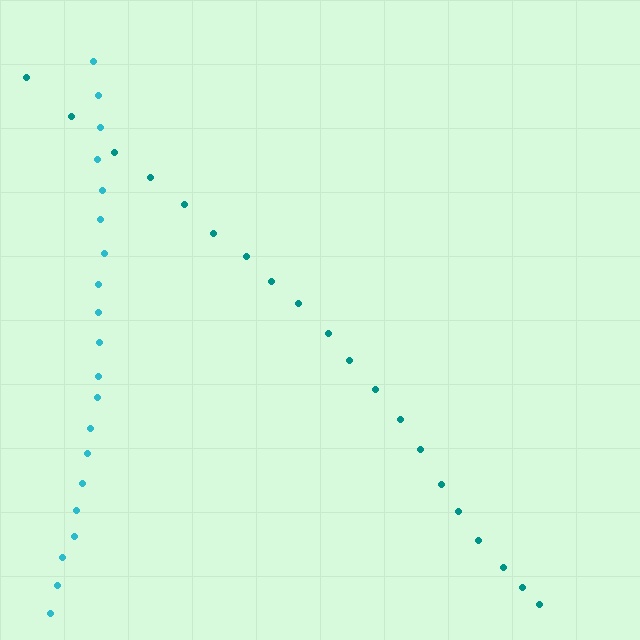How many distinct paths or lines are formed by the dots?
There are 2 distinct paths.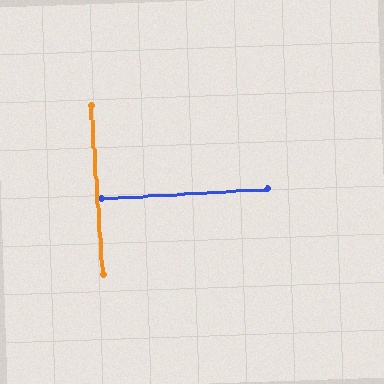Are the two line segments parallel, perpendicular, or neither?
Perpendicular — they meet at approximately 89°.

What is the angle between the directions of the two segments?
Approximately 89 degrees.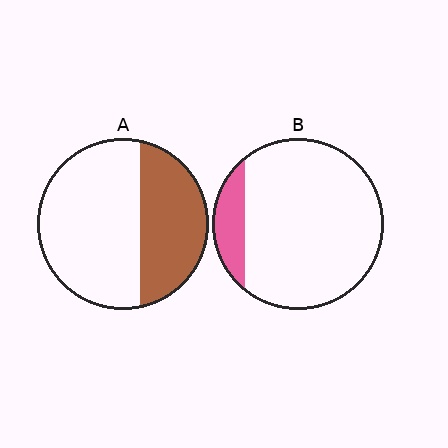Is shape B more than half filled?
No.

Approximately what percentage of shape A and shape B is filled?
A is approximately 35% and B is approximately 15%.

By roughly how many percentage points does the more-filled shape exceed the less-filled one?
By roughly 25 percentage points (A over B).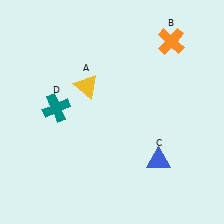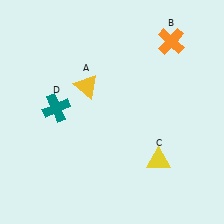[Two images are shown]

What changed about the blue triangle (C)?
In Image 1, C is blue. In Image 2, it changed to yellow.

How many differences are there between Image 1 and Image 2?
There is 1 difference between the two images.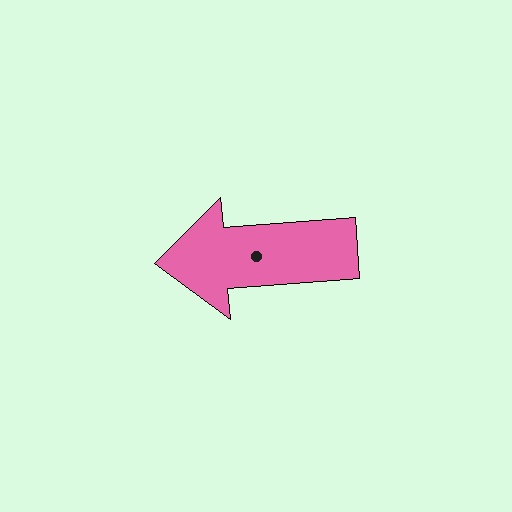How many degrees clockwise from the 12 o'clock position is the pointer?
Approximately 266 degrees.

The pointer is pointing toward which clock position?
Roughly 9 o'clock.